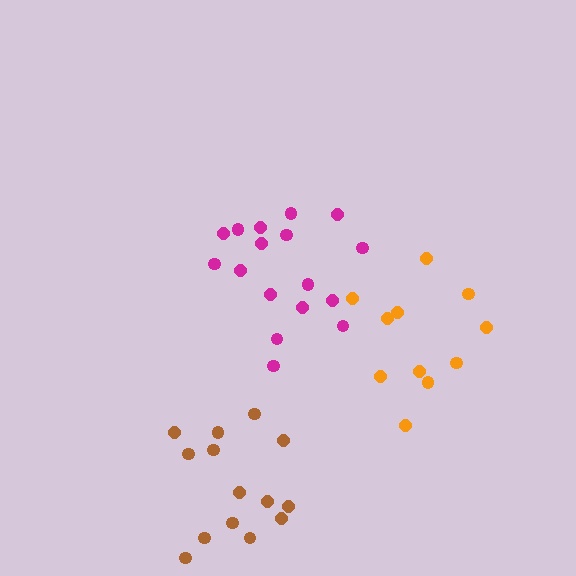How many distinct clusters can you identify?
There are 3 distinct clusters.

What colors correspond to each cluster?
The clusters are colored: orange, brown, magenta.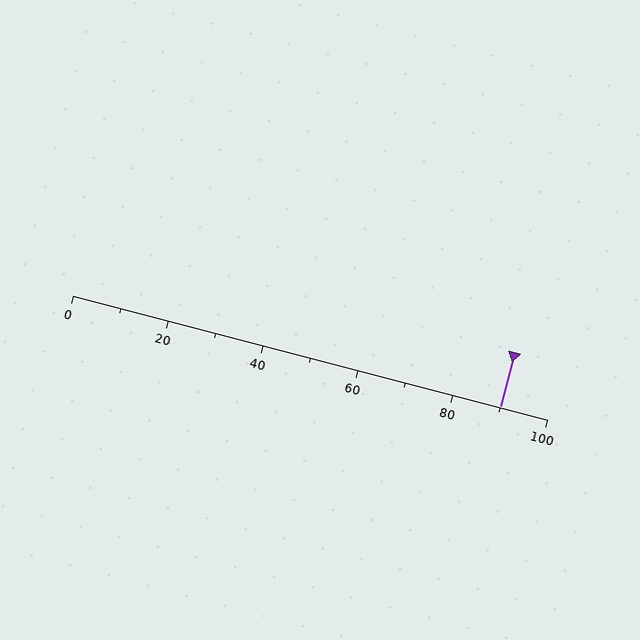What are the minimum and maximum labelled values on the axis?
The axis runs from 0 to 100.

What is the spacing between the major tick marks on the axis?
The major ticks are spaced 20 apart.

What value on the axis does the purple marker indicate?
The marker indicates approximately 90.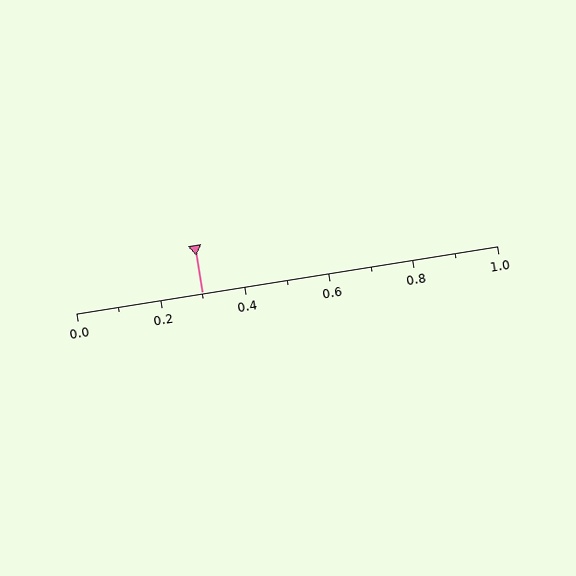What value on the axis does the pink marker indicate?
The marker indicates approximately 0.3.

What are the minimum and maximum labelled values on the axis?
The axis runs from 0.0 to 1.0.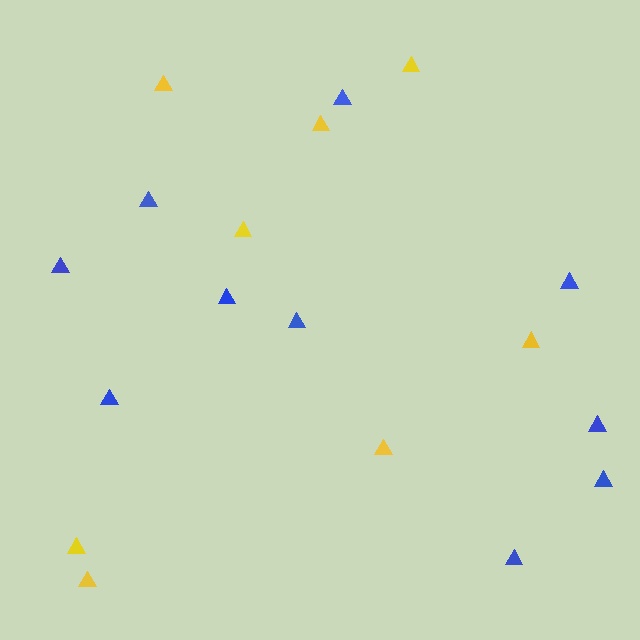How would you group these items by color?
There are 2 groups: one group of yellow triangles (8) and one group of blue triangles (10).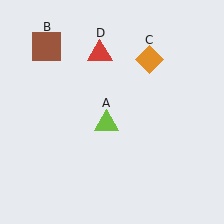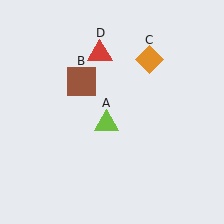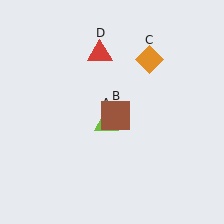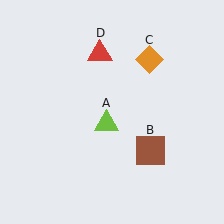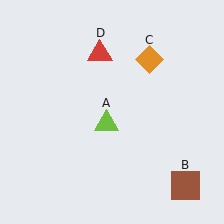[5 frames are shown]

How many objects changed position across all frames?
1 object changed position: brown square (object B).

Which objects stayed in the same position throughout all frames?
Lime triangle (object A) and orange diamond (object C) and red triangle (object D) remained stationary.